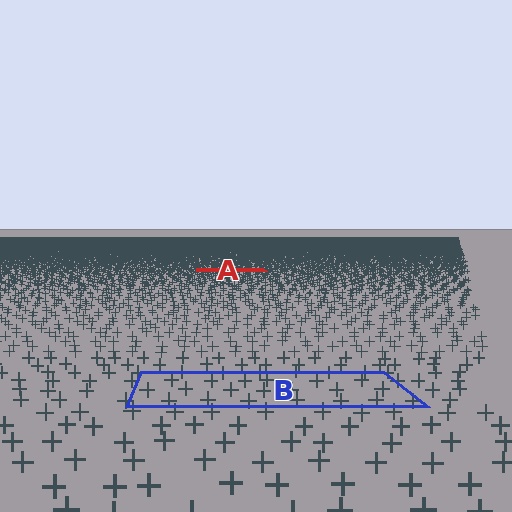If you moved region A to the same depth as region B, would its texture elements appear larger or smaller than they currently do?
They would appear larger. At a closer depth, the same texture elements are projected at a bigger on-screen size.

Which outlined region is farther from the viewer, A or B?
Region A is farther from the viewer — the texture elements inside it appear smaller and more densely packed.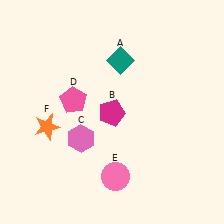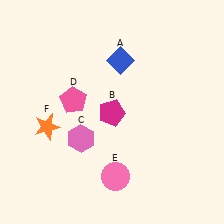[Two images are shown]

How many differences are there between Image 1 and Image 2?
There is 1 difference between the two images.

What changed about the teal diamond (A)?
In Image 1, A is teal. In Image 2, it changed to blue.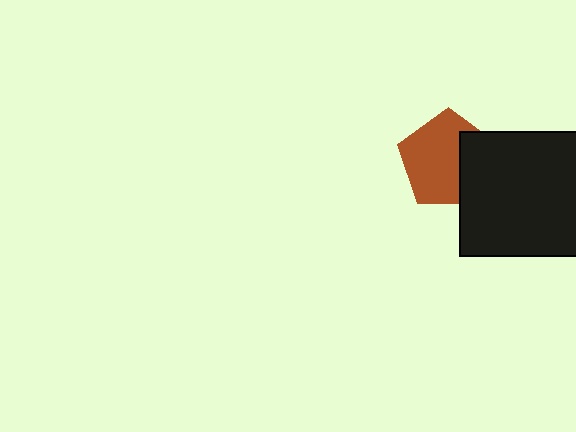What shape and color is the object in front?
The object in front is a black square.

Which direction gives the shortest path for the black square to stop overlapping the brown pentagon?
Moving right gives the shortest separation.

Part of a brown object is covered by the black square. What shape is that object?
It is a pentagon.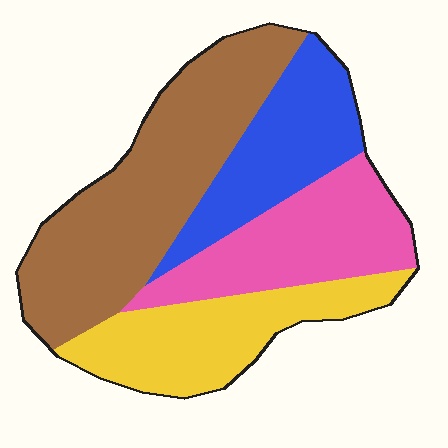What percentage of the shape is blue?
Blue takes up about one fifth (1/5) of the shape.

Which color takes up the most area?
Brown, at roughly 35%.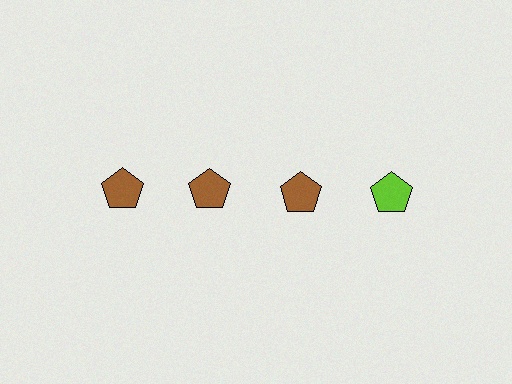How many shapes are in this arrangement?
There are 4 shapes arranged in a grid pattern.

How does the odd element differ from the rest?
It has a different color: lime instead of brown.